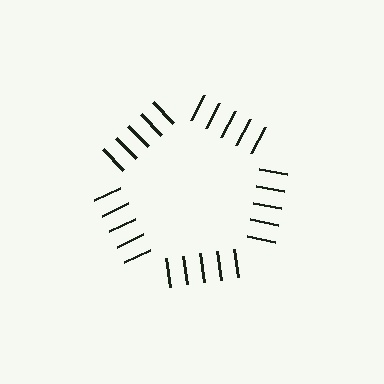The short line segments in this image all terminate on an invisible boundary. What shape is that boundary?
An illusory pentagon — the line segments terminate on its edges but no continuous stroke is drawn.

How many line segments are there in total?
25 — 5 along each of the 5 edges.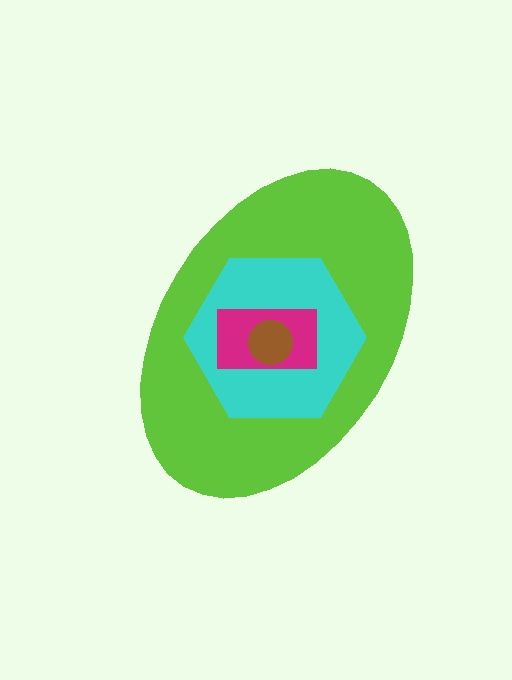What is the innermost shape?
The brown circle.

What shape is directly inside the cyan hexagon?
The magenta rectangle.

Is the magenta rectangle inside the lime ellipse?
Yes.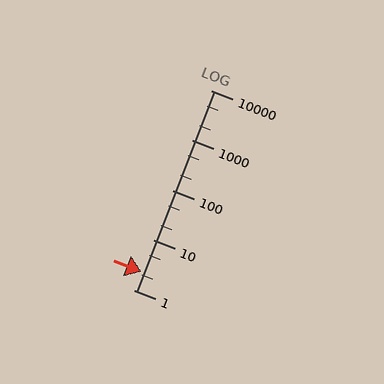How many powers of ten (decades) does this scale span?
The scale spans 4 decades, from 1 to 10000.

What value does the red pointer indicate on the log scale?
The pointer indicates approximately 2.3.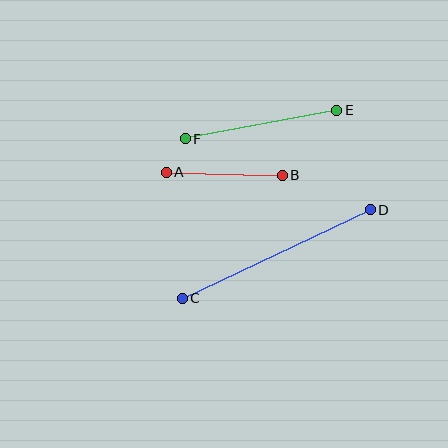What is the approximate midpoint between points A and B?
The midpoint is at approximately (224, 174) pixels.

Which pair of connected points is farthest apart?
Points C and D are farthest apart.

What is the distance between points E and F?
The distance is approximately 154 pixels.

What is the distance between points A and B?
The distance is approximately 116 pixels.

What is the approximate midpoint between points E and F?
The midpoint is at approximately (261, 125) pixels.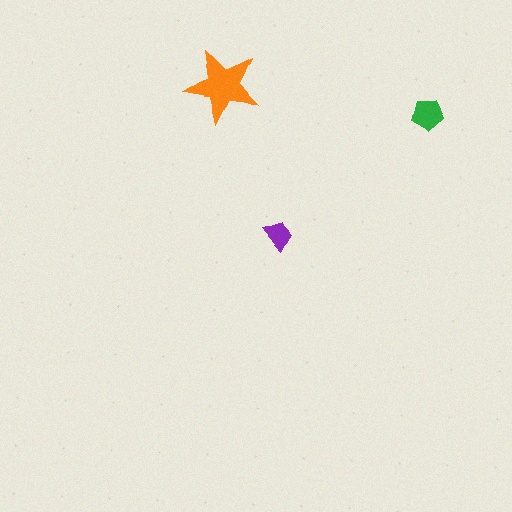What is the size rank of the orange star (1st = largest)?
1st.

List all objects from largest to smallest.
The orange star, the green pentagon, the purple trapezoid.